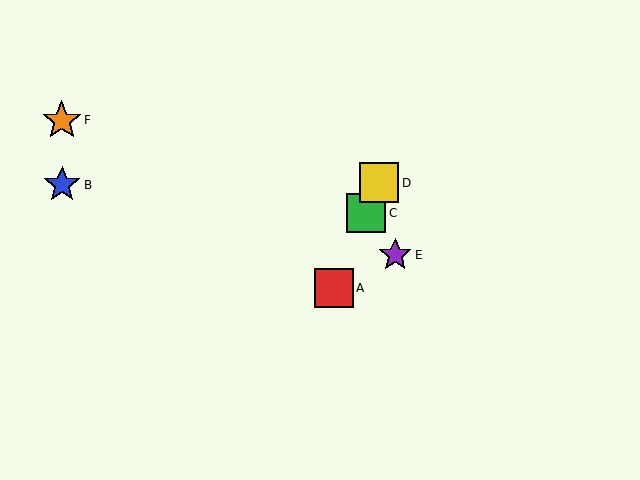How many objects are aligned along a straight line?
3 objects (A, C, D) are aligned along a straight line.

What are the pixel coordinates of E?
Object E is at (395, 255).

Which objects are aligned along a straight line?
Objects A, C, D are aligned along a straight line.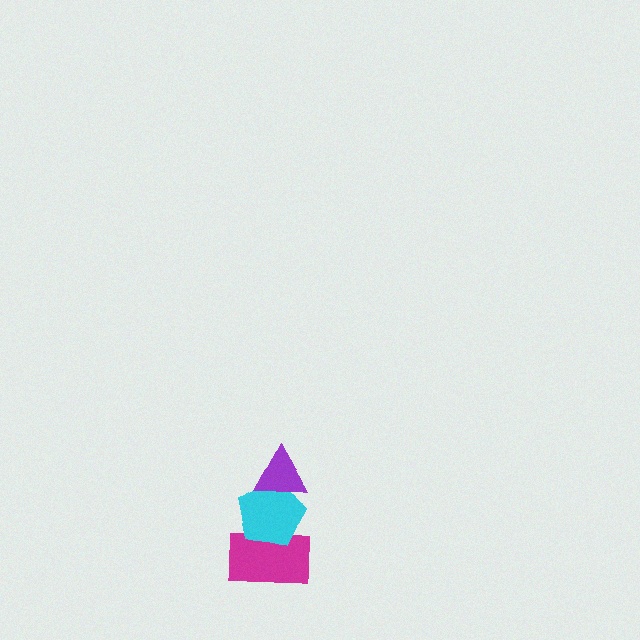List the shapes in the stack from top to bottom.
From top to bottom: the purple triangle, the cyan pentagon, the magenta rectangle.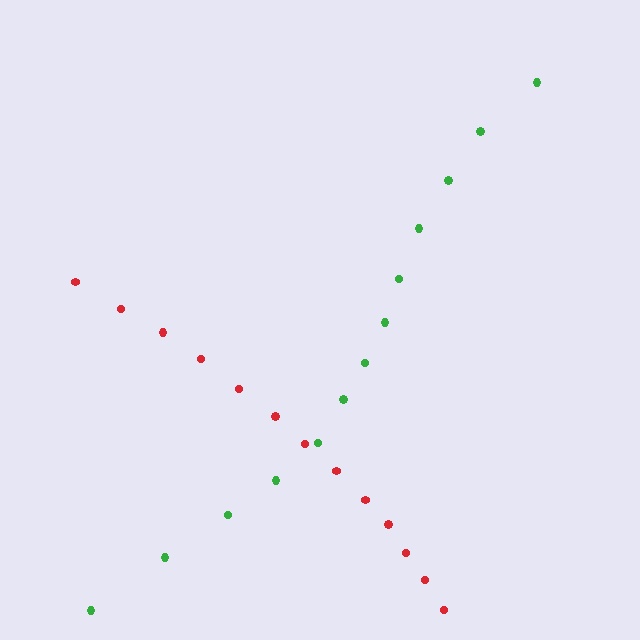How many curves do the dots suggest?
There are 2 distinct paths.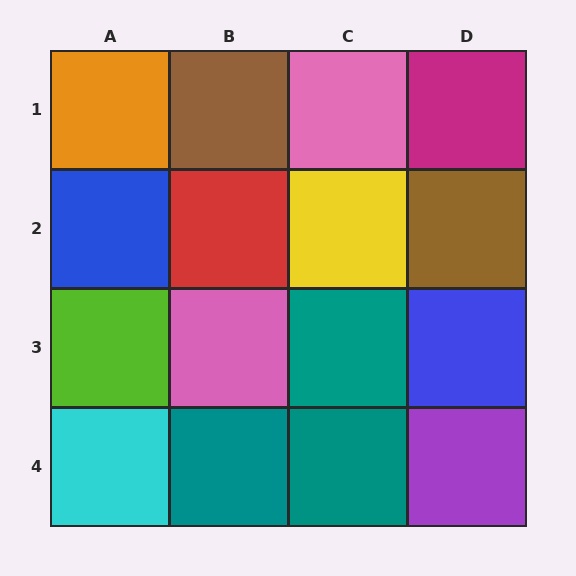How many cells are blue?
2 cells are blue.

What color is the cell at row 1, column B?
Brown.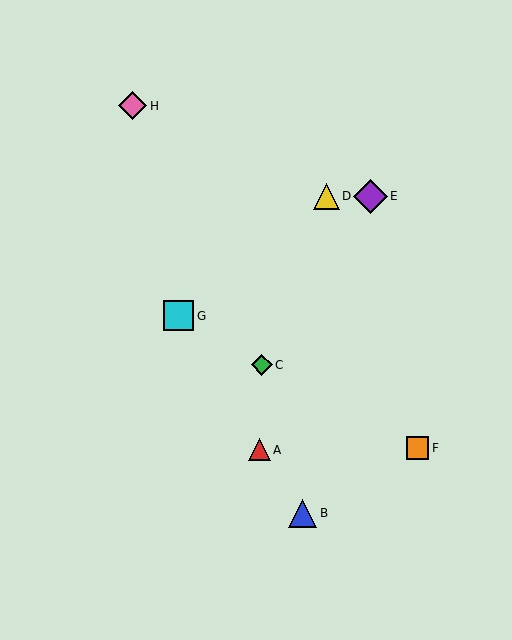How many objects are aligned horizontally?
2 objects (D, E) are aligned horizontally.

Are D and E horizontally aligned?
Yes, both are at y≈197.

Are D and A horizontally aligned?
No, D is at y≈197 and A is at y≈450.